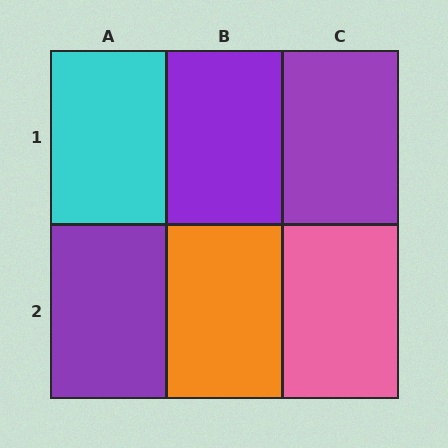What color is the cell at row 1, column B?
Purple.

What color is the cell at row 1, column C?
Purple.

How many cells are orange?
1 cell is orange.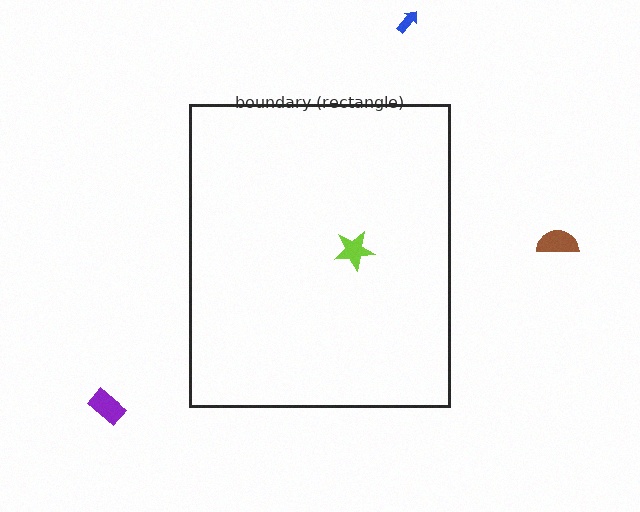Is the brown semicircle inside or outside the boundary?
Outside.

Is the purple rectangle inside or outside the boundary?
Outside.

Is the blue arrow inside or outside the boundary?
Outside.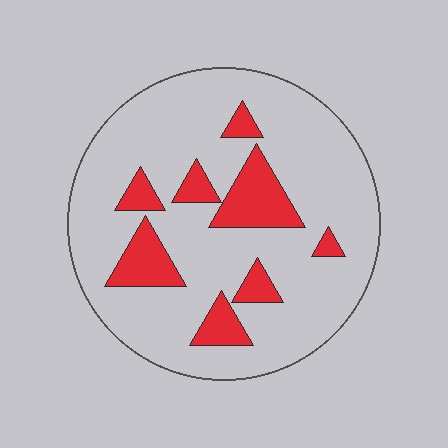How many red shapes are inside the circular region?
8.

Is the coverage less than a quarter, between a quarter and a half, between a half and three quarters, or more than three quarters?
Less than a quarter.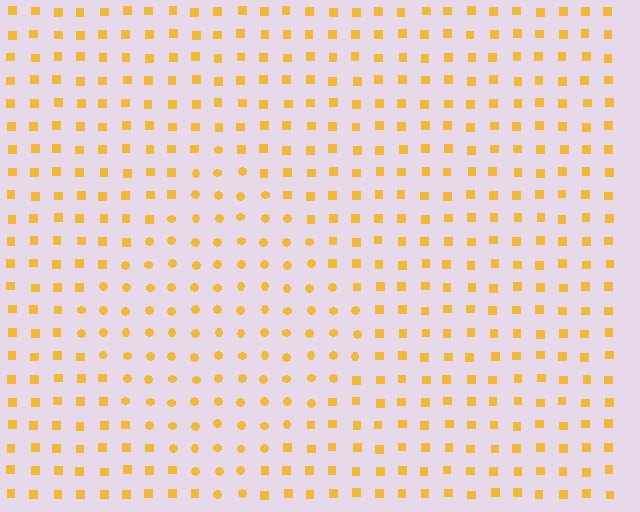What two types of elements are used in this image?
The image uses circles inside the diamond region and squares outside it.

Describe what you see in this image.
The image is filled with small yellow elements arranged in a uniform grid. A diamond-shaped region contains circles, while the surrounding area contains squares. The boundary is defined purely by the change in element shape.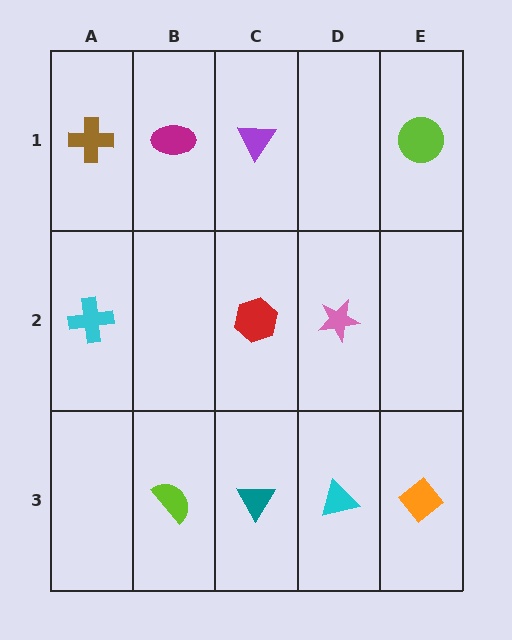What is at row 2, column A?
A cyan cross.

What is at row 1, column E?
A lime circle.